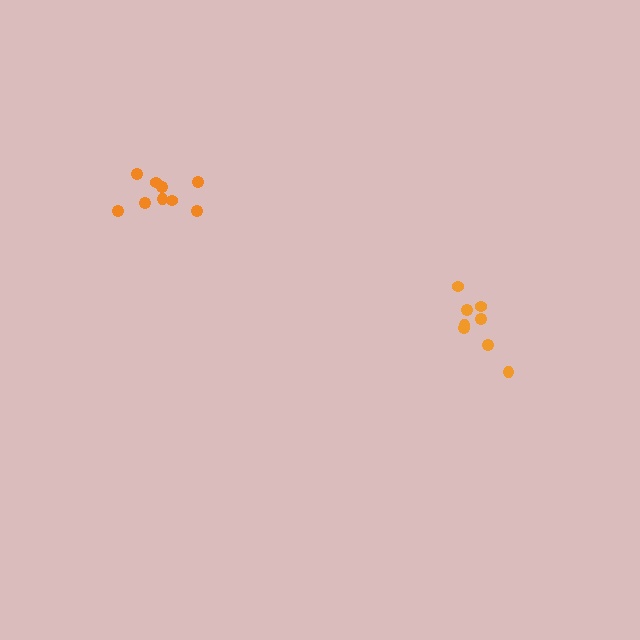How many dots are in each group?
Group 1: 9 dots, Group 2: 8 dots (17 total).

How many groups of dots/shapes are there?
There are 2 groups.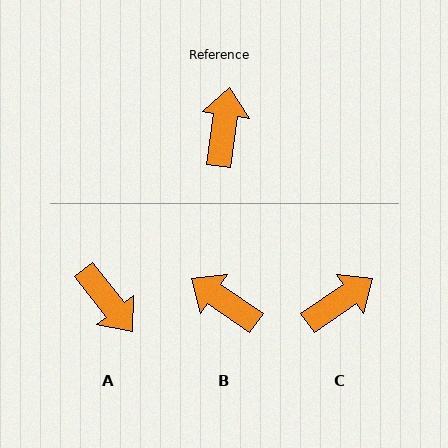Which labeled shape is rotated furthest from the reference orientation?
A, about 133 degrees away.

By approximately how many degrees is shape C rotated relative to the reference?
Approximately 47 degrees clockwise.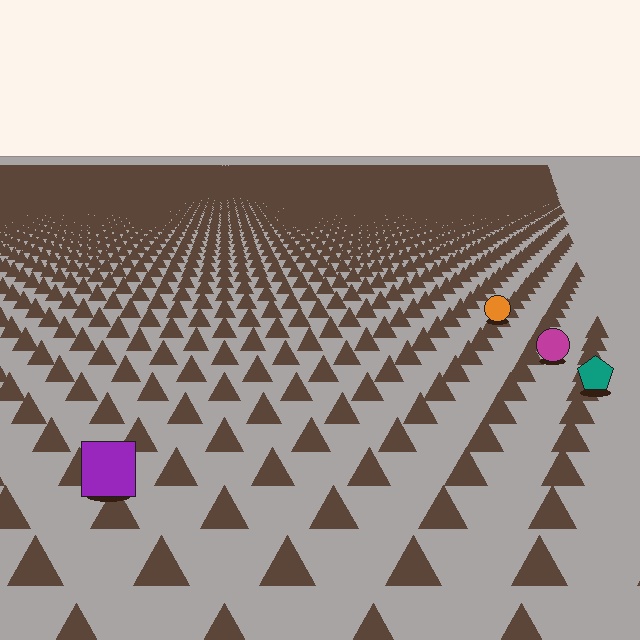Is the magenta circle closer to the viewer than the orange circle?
Yes. The magenta circle is closer — you can tell from the texture gradient: the ground texture is coarser near it.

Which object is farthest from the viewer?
The orange circle is farthest from the viewer. It appears smaller and the ground texture around it is denser.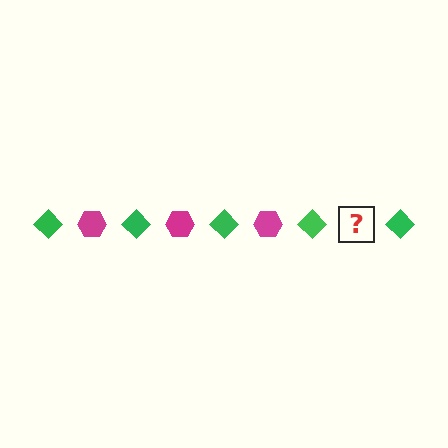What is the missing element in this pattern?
The missing element is a magenta hexagon.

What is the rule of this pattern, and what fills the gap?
The rule is that the pattern alternates between green diamond and magenta hexagon. The gap should be filled with a magenta hexagon.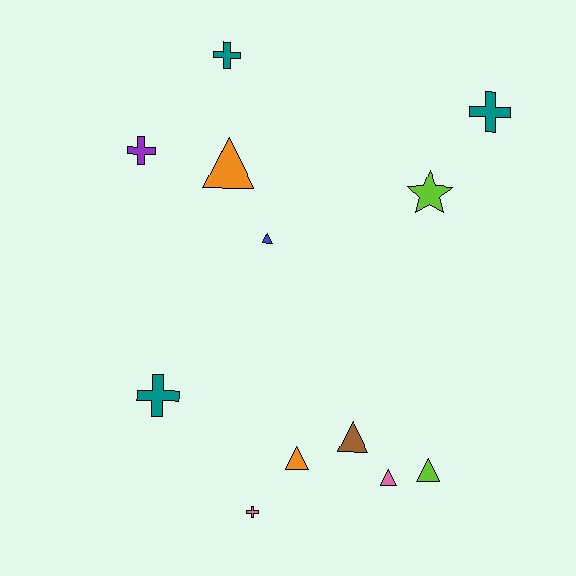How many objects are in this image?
There are 12 objects.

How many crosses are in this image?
There are 5 crosses.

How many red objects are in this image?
There are no red objects.